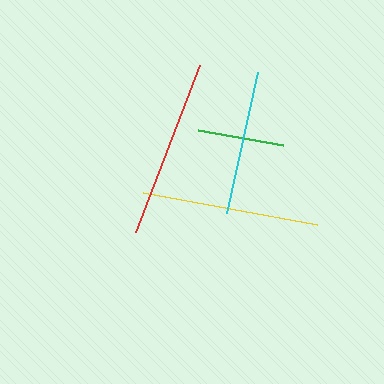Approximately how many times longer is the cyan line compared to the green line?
The cyan line is approximately 1.7 times the length of the green line.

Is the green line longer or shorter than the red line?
The red line is longer than the green line.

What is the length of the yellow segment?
The yellow segment is approximately 178 pixels long.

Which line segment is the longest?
The red line is the longest at approximately 179 pixels.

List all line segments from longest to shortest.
From longest to shortest: red, yellow, cyan, green.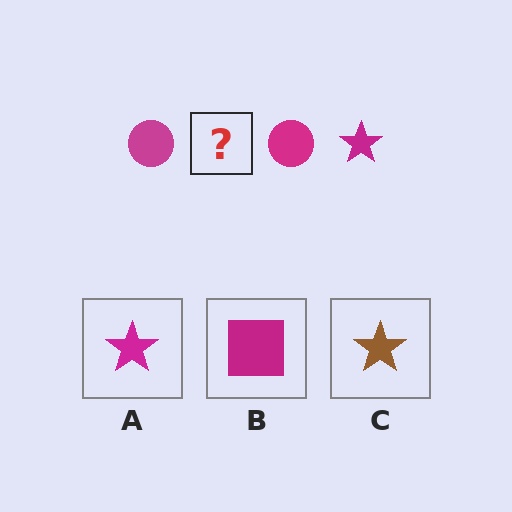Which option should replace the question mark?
Option A.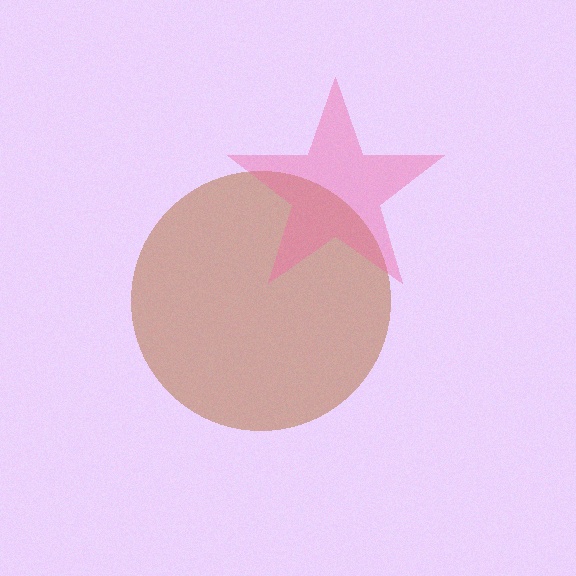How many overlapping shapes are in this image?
There are 2 overlapping shapes in the image.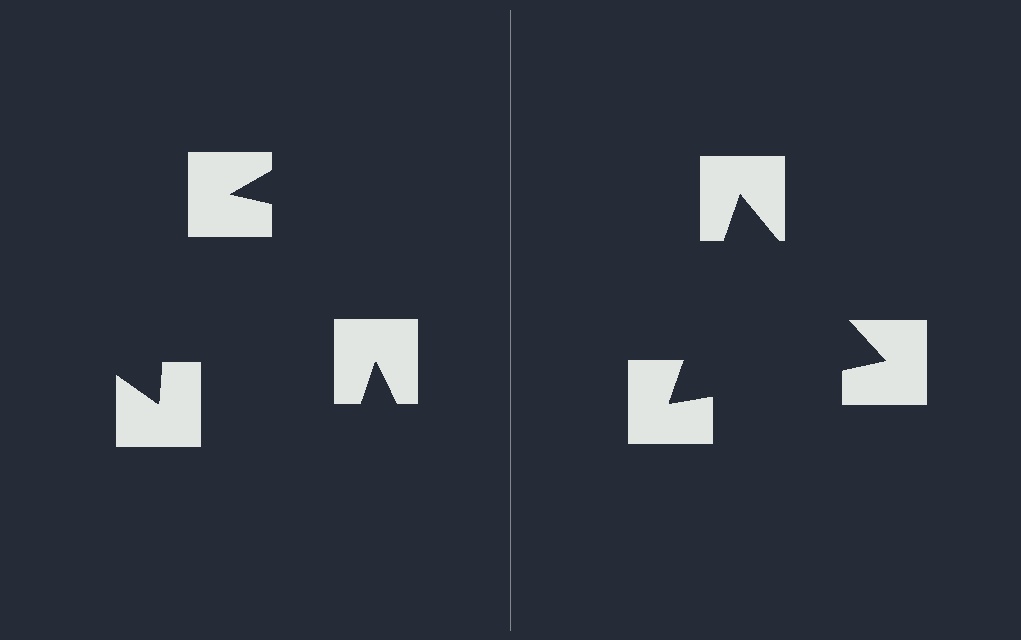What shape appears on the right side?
An illusory triangle.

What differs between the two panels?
The notched squares are positioned identically on both sides; only the wedge orientations differ. On the right they align to a triangle; on the left they are misaligned.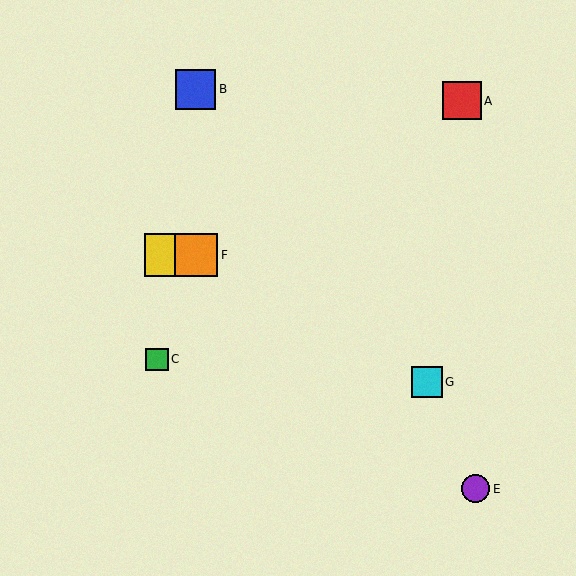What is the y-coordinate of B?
Object B is at y≈89.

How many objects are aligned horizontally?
2 objects (D, F) are aligned horizontally.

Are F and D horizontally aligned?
Yes, both are at y≈255.